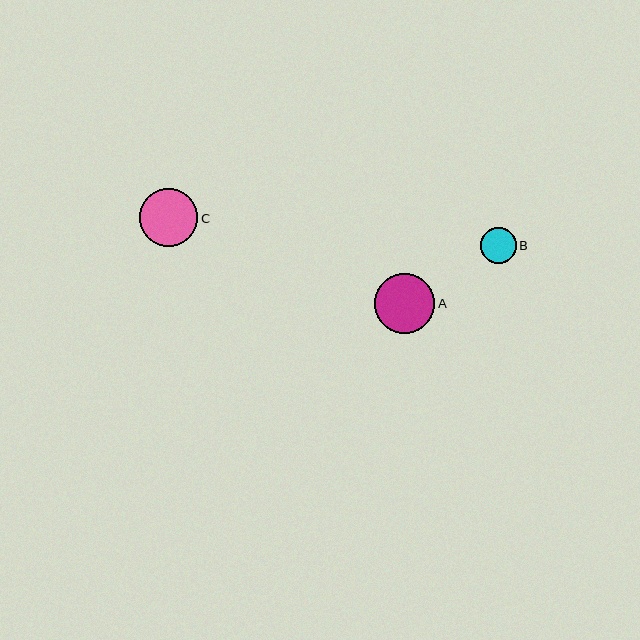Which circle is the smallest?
Circle B is the smallest with a size of approximately 36 pixels.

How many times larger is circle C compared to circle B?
Circle C is approximately 1.6 times the size of circle B.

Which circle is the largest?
Circle A is the largest with a size of approximately 60 pixels.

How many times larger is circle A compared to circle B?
Circle A is approximately 1.7 times the size of circle B.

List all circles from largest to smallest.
From largest to smallest: A, C, B.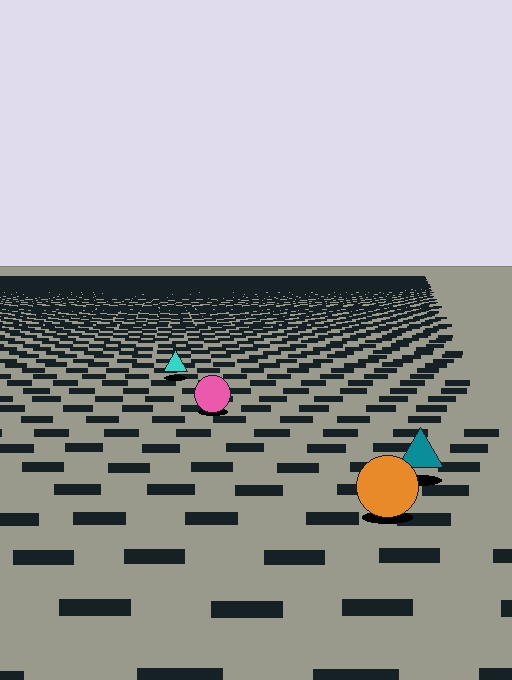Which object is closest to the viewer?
The orange circle is closest. The texture marks near it are larger and more spread out.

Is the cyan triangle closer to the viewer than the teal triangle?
No. The teal triangle is closer — you can tell from the texture gradient: the ground texture is coarser near it.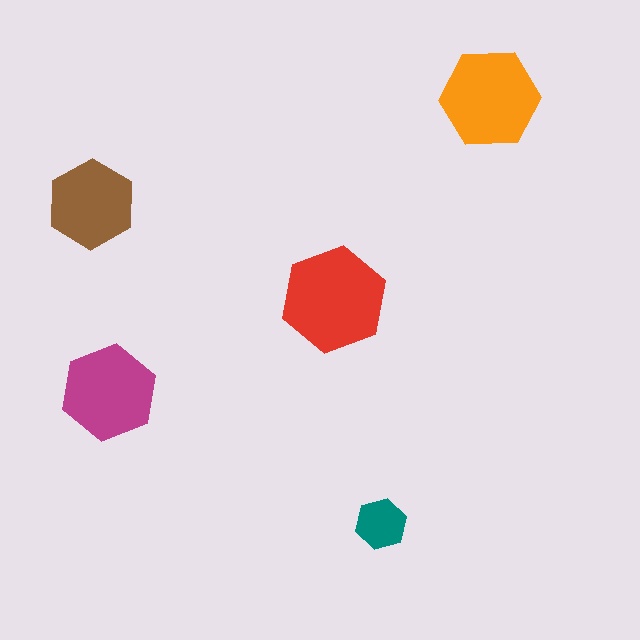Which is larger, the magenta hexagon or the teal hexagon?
The magenta one.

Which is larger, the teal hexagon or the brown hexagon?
The brown one.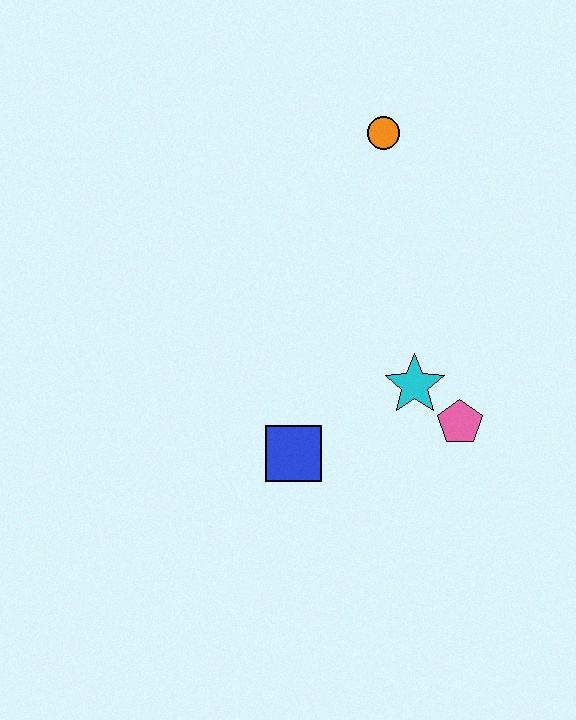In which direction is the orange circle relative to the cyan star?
The orange circle is above the cyan star.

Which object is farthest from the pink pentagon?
The orange circle is farthest from the pink pentagon.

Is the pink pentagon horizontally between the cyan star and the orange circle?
No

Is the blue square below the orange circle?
Yes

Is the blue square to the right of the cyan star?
No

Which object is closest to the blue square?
The cyan star is closest to the blue square.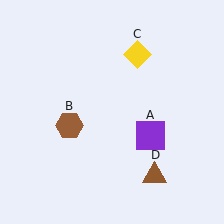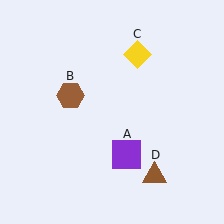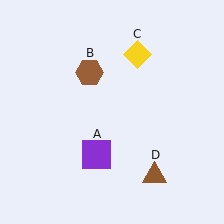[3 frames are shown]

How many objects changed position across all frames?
2 objects changed position: purple square (object A), brown hexagon (object B).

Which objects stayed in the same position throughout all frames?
Yellow diamond (object C) and brown triangle (object D) remained stationary.